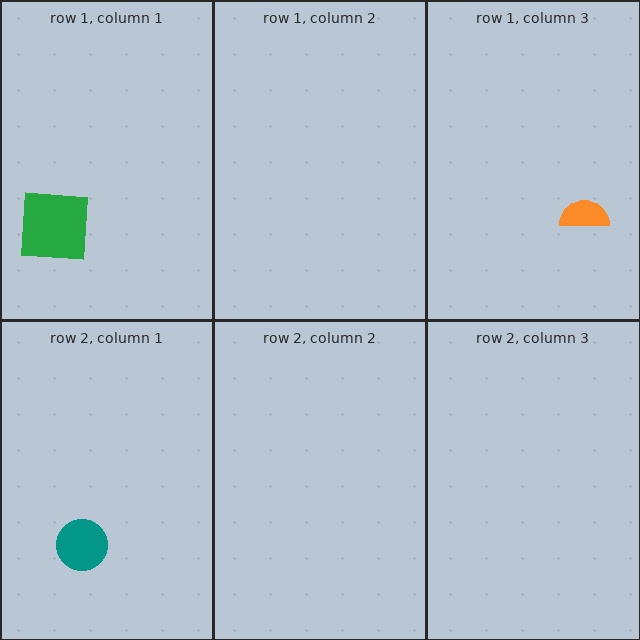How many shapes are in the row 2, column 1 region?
1.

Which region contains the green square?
The row 1, column 1 region.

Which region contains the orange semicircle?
The row 1, column 3 region.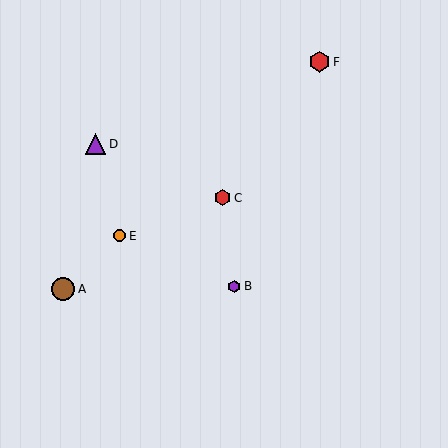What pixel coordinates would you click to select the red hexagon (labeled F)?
Click at (319, 62) to select the red hexagon F.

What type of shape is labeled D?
Shape D is a purple triangle.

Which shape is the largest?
The brown circle (labeled A) is the largest.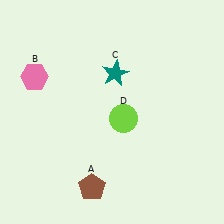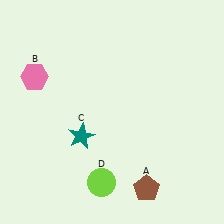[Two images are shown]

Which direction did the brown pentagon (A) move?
The brown pentagon (A) moved right.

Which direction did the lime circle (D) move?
The lime circle (D) moved down.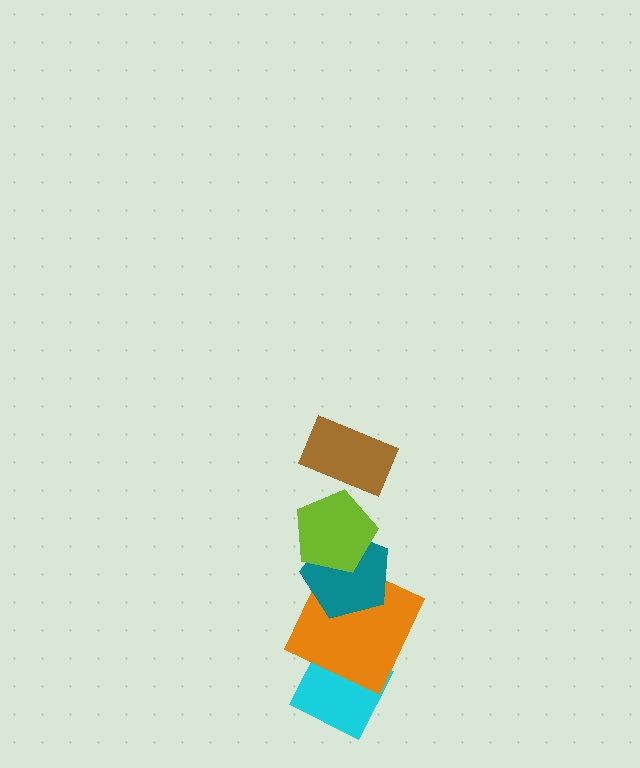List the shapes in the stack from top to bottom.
From top to bottom: the brown rectangle, the lime pentagon, the teal pentagon, the orange square, the cyan diamond.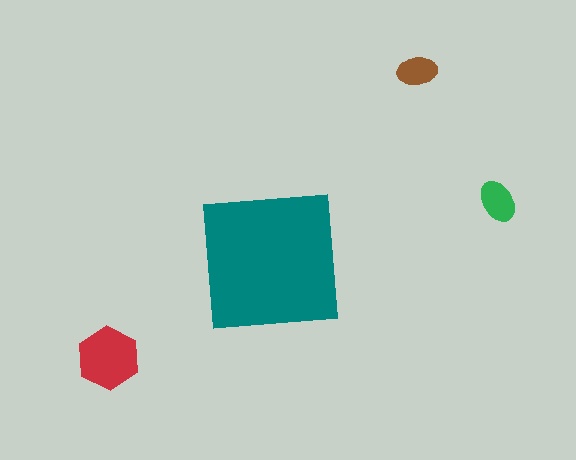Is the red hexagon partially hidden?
No, the red hexagon is fully visible.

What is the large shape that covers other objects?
A teal square.